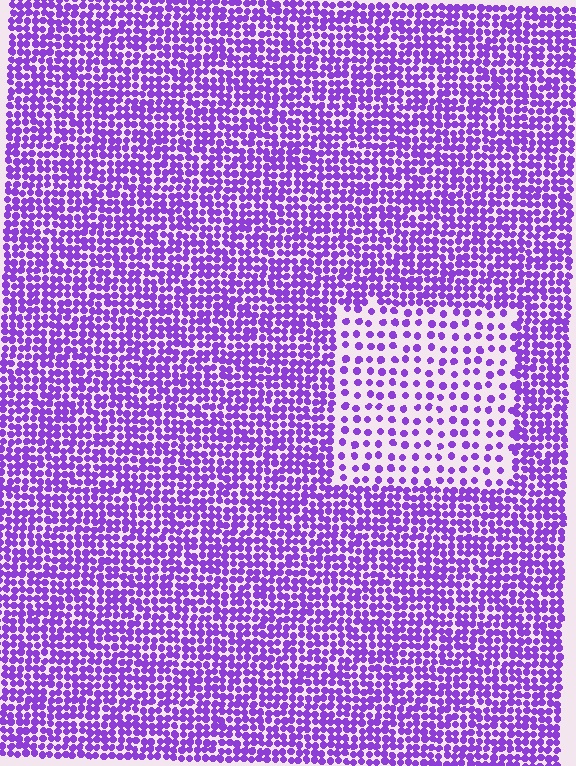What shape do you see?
I see a rectangle.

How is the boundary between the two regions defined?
The boundary is defined by a change in element density (approximately 2.4x ratio). All elements are the same color, size, and shape.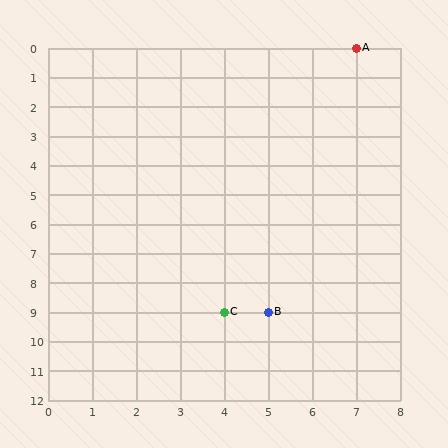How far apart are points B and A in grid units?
Points B and A are 2 columns and 9 rows apart (about 9.2 grid units diagonally).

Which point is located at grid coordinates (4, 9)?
Point C is at (4, 9).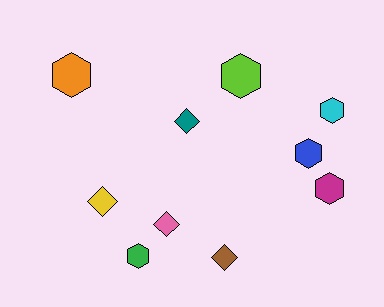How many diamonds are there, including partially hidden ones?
There are 4 diamonds.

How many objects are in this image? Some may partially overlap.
There are 10 objects.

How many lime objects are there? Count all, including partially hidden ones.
There is 1 lime object.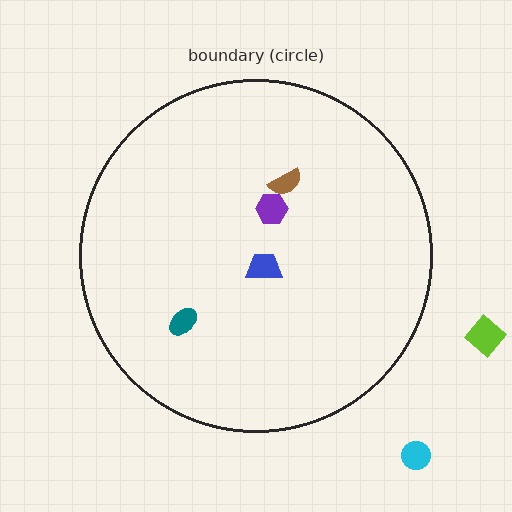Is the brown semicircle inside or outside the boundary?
Inside.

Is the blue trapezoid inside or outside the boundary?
Inside.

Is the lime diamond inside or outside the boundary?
Outside.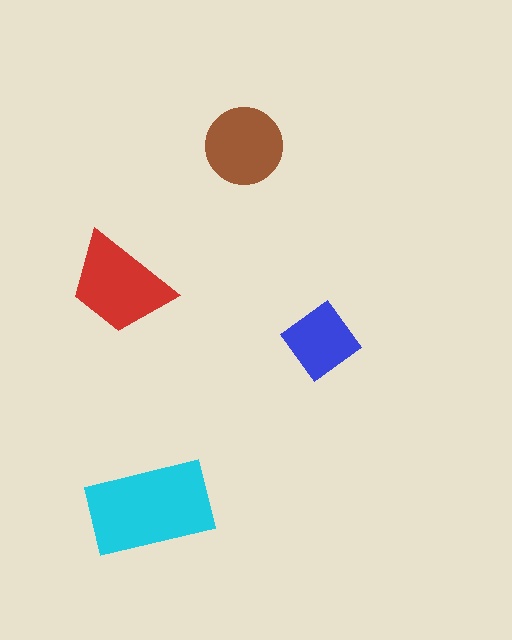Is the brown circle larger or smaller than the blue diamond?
Larger.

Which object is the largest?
The cyan rectangle.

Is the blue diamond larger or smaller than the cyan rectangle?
Smaller.